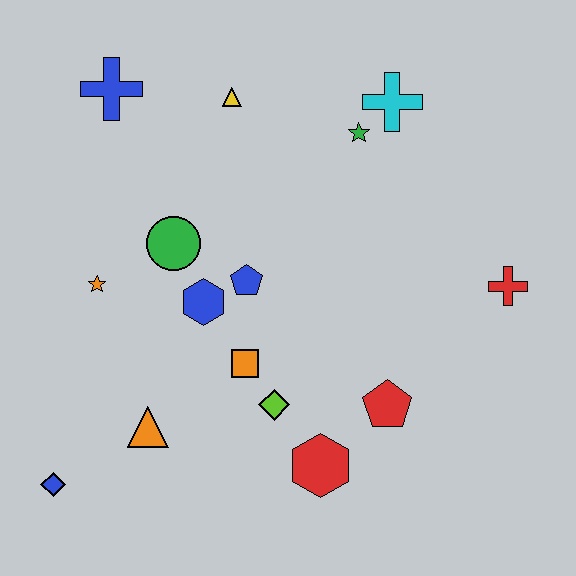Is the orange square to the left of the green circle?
No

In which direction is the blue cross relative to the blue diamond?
The blue cross is above the blue diamond.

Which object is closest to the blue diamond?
The orange triangle is closest to the blue diamond.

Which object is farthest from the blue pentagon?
The blue diamond is farthest from the blue pentagon.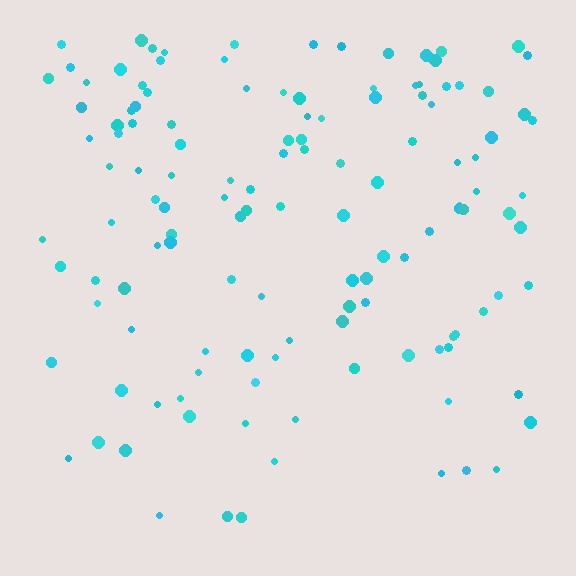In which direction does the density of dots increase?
From bottom to top, with the top side densest.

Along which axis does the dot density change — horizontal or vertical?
Vertical.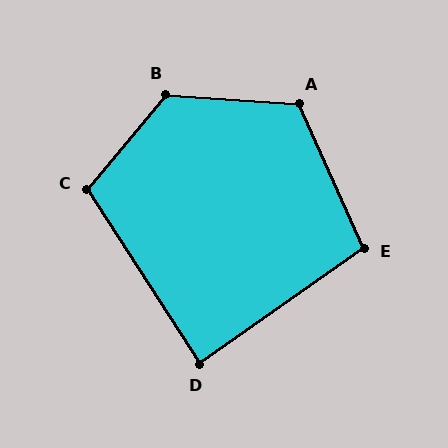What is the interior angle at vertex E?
Approximately 101 degrees (obtuse).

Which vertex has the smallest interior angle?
D, at approximately 88 degrees.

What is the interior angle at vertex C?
Approximately 107 degrees (obtuse).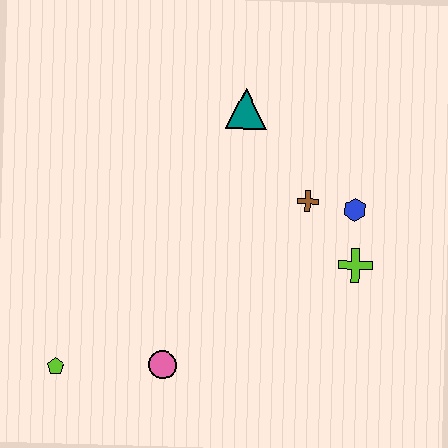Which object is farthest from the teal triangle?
The lime pentagon is farthest from the teal triangle.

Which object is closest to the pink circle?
The lime pentagon is closest to the pink circle.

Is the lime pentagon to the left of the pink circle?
Yes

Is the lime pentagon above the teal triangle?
No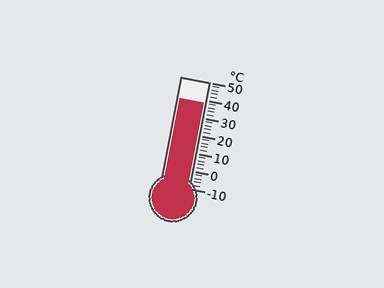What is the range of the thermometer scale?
The thermometer scale ranges from -10°C to 50°C.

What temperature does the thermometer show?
The thermometer shows approximately 38°C.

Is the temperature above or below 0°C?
The temperature is above 0°C.